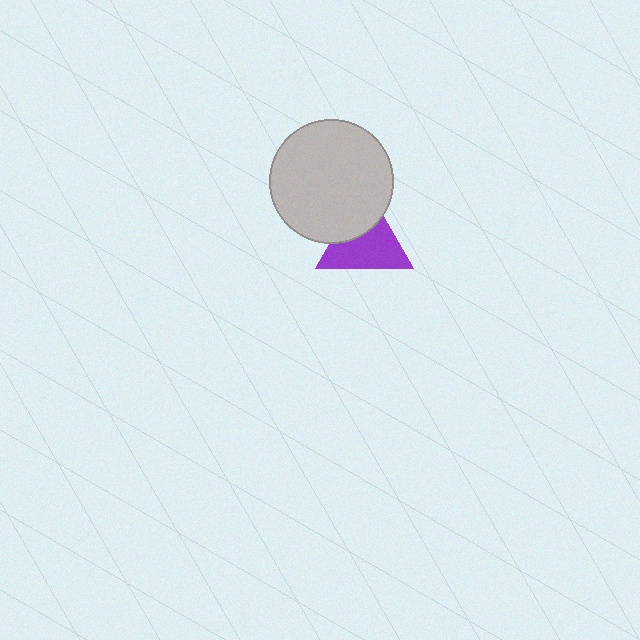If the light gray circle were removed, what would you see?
You would see the complete purple triangle.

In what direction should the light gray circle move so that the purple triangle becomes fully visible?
The light gray circle should move up. That is the shortest direction to clear the overlap and leave the purple triangle fully visible.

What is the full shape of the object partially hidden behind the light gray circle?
The partially hidden object is a purple triangle.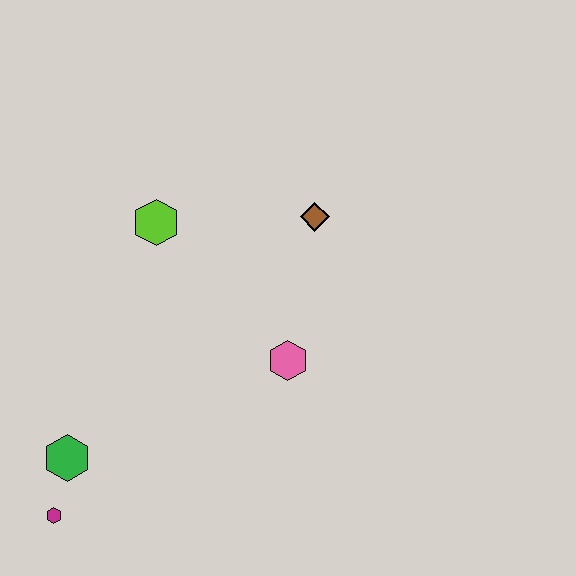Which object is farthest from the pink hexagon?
The magenta hexagon is farthest from the pink hexagon.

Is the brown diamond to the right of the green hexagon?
Yes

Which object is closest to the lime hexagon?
The brown diamond is closest to the lime hexagon.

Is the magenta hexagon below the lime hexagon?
Yes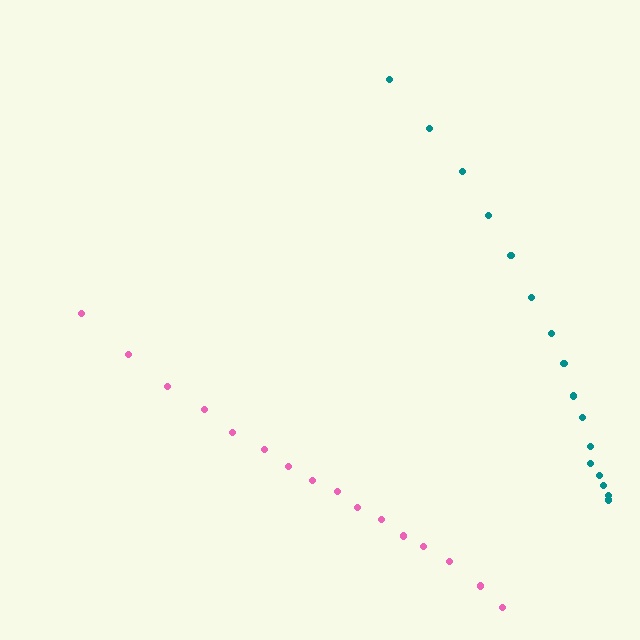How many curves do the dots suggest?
There are 2 distinct paths.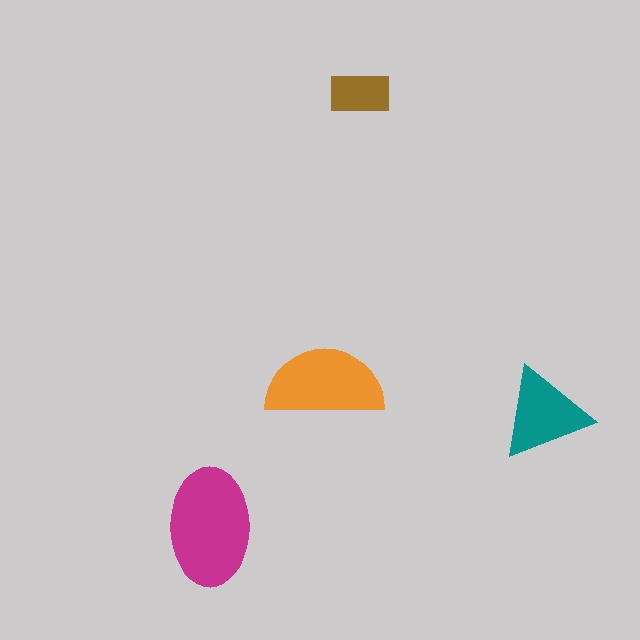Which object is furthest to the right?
The teal triangle is rightmost.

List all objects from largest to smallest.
The magenta ellipse, the orange semicircle, the teal triangle, the brown rectangle.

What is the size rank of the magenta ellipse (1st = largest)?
1st.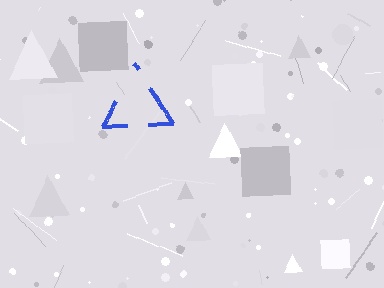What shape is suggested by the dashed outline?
The dashed outline suggests a triangle.